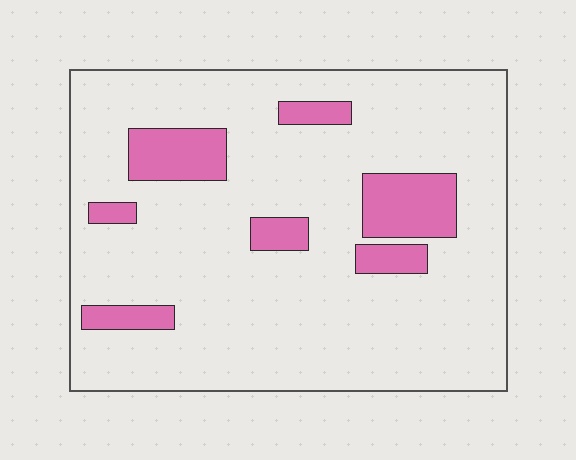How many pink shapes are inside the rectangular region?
7.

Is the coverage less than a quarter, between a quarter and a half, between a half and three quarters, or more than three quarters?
Less than a quarter.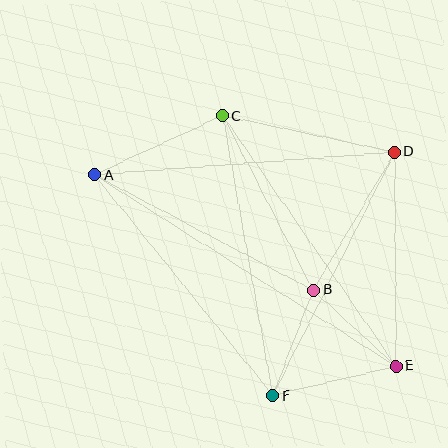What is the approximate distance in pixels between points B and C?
The distance between B and C is approximately 197 pixels.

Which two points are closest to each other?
Points B and E are closest to each other.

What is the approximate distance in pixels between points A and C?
The distance between A and C is approximately 141 pixels.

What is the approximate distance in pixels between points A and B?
The distance between A and B is approximately 248 pixels.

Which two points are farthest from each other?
Points A and E are farthest from each other.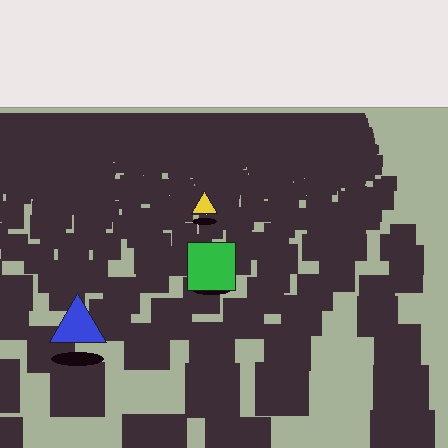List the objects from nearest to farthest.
From nearest to farthest: the blue triangle, the green square, the yellow triangle.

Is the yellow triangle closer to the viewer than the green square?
No. The green square is closer — you can tell from the texture gradient: the ground texture is coarser near it.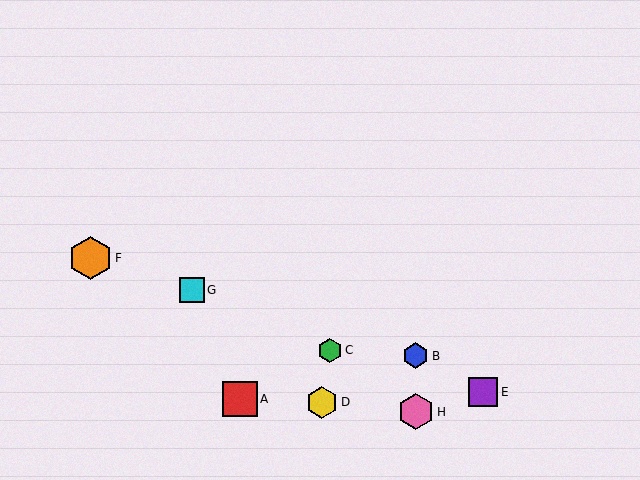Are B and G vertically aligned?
No, B is at x≈416 and G is at x≈192.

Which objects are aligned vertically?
Objects B, H are aligned vertically.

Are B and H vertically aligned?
Yes, both are at x≈416.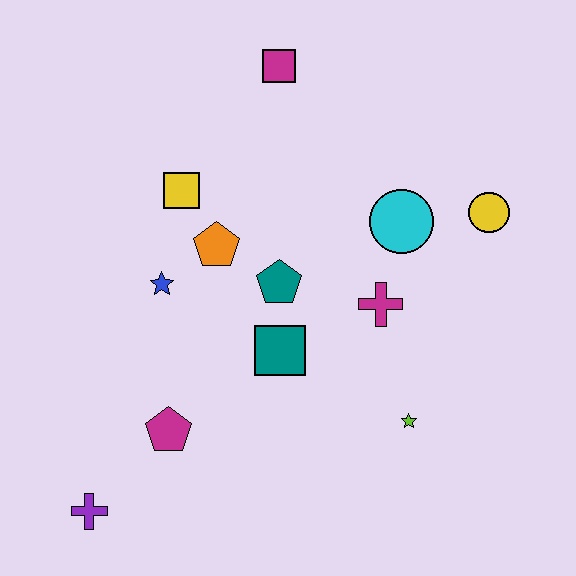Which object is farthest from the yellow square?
The purple cross is farthest from the yellow square.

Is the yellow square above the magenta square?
No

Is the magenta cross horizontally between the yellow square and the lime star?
Yes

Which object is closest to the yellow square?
The orange pentagon is closest to the yellow square.